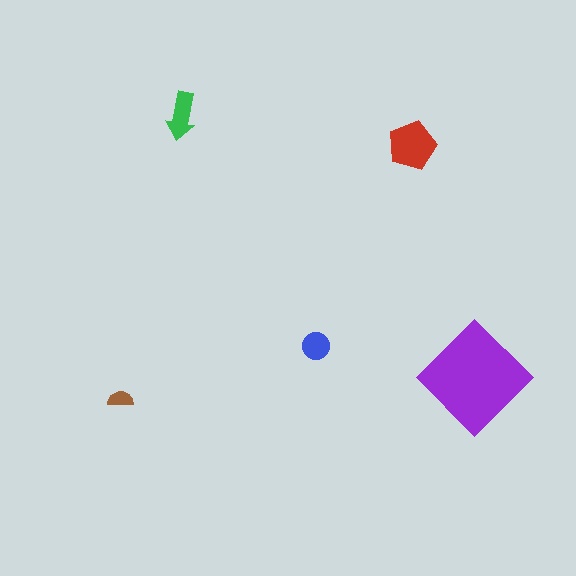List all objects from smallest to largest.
The brown semicircle, the blue circle, the green arrow, the red pentagon, the purple diamond.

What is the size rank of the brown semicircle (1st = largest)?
5th.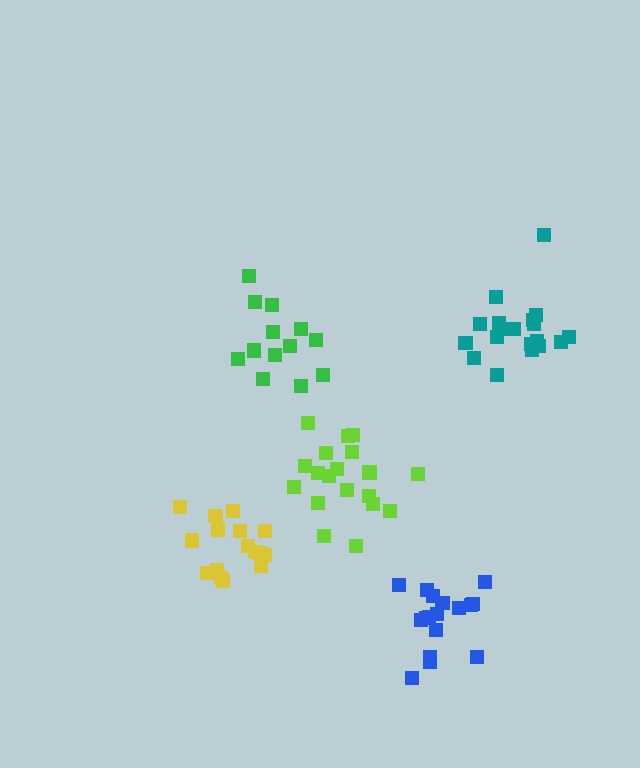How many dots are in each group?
Group 1: 14 dots, Group 2: 16 dots, Group 3: 19 dots, Group 4: 17 dots, Group 5: 19 dots (85 total).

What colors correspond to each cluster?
The clusters are colored: green, yellow, teal, blue, lime.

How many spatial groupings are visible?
There are 5 spatial groupings.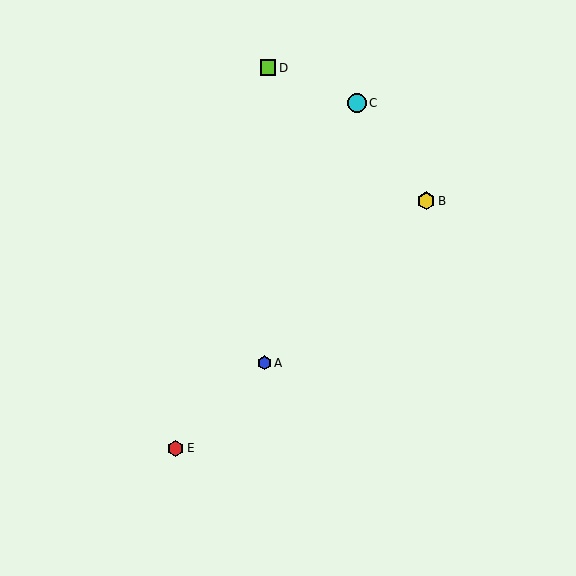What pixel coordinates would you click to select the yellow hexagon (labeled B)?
Click at (426, 201) to select the yellow hexagon B.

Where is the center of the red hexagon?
The center of the red hexagon is at (176, 449).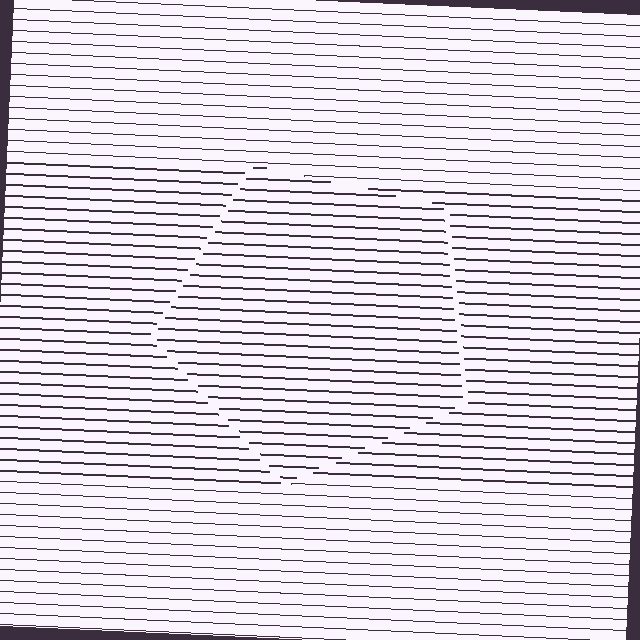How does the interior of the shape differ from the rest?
The interior of the shape contains the same grating, shifted by half a period — the contour is defined by the phase discontinuity where line-ends from the inner and outer gratings abut.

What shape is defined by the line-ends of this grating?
An illusory pentagon. The interior of the shape contains the same grating, shifted by half a period — the contour is defined by the phase discontinuity where line-ends from the inner and outer gratings abut.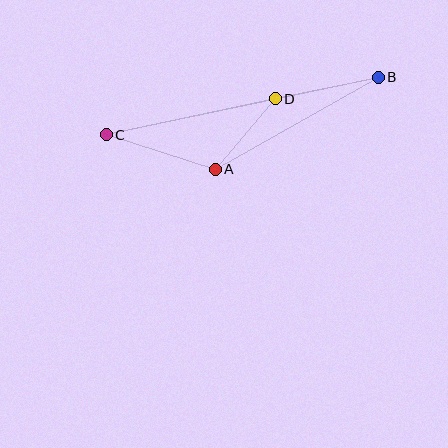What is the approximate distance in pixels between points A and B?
The distance between A and B is approximately 187 pixels.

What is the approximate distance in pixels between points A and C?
The distance between A and C is approximately 114 pixels.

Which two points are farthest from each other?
Points B and C are farthest from each other.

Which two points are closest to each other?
Points A and D are closest to each other.